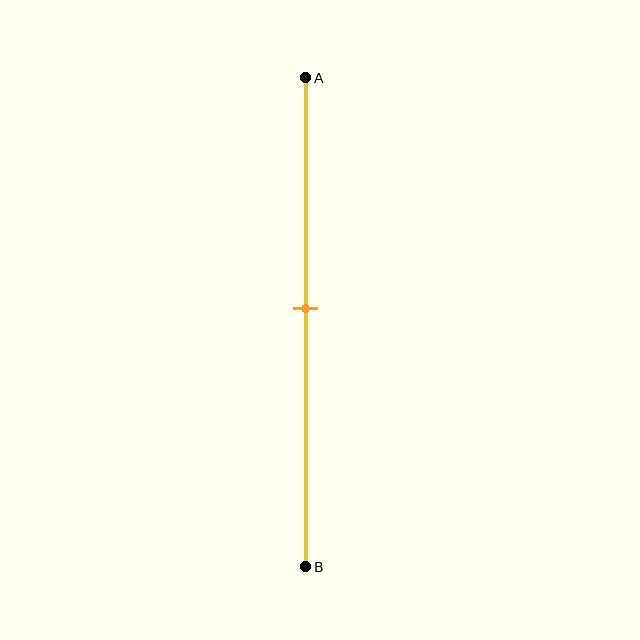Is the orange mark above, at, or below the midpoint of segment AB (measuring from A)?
The orange mark is approximately at the midpoint of segment AB.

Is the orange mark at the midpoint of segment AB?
Yes, the mark is approximately at the midpoint.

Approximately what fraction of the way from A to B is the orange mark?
The orange mark is approximately 45% of the way from A to B.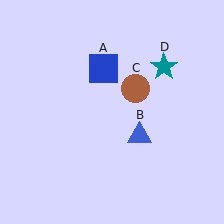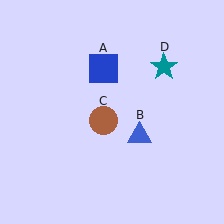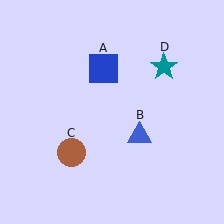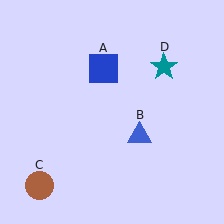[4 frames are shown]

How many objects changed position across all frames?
1 object changed position: brown circle (object C).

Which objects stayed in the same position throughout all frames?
Blue square (object A) and blue triangle (object B) and teal star (object D) remained stationary.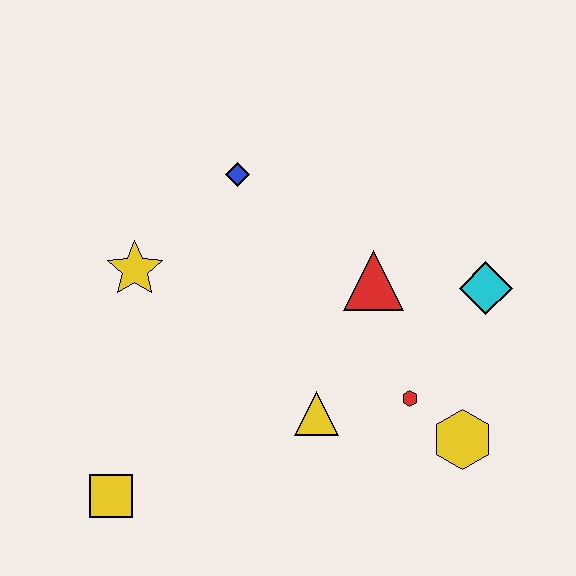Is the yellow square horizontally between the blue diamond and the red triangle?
No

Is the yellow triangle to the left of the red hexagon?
Yes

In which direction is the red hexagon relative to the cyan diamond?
The red hexagon is below the cyan diamond.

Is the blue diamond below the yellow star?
No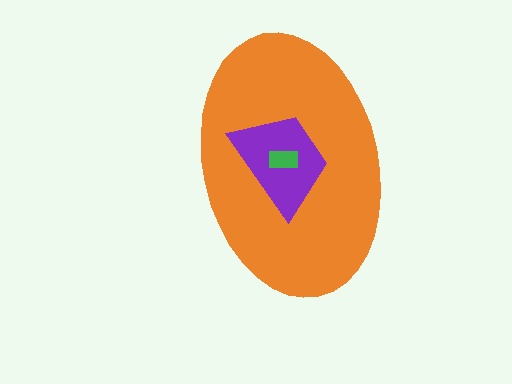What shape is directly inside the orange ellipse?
The purple trapezoid.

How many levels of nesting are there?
3.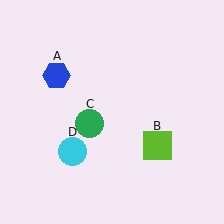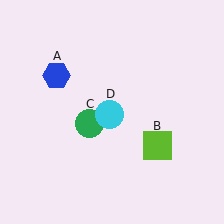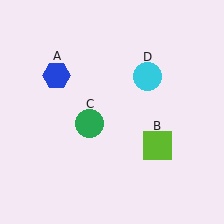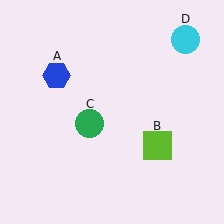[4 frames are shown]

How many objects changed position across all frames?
1 object changed position: cyan circle (object D).